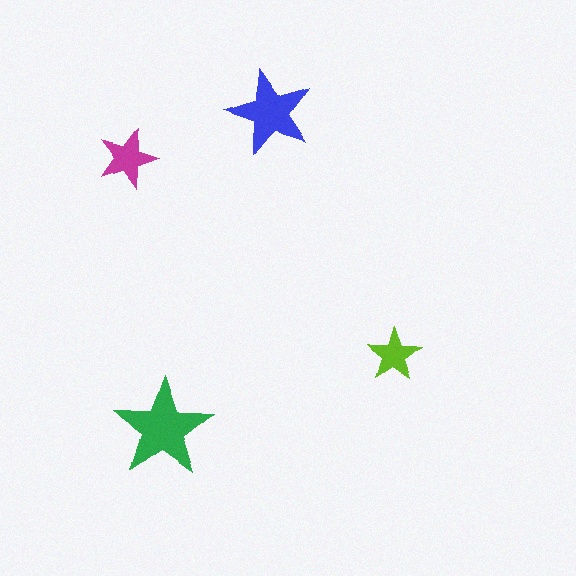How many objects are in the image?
There are 4 objects in the image.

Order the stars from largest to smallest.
the green one, the blue one, the magenta one, the lime one.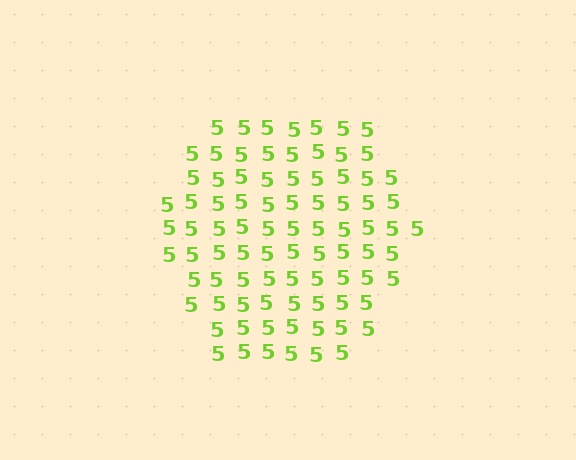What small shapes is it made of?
It is made of small digit 5's.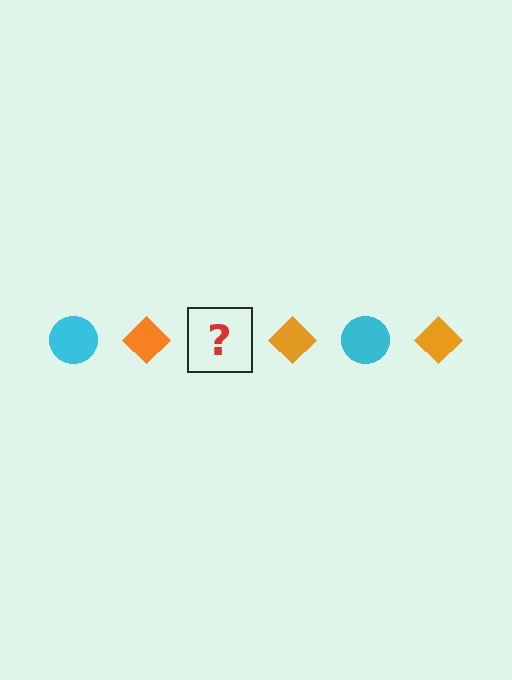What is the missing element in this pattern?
The missing element is a cyan circle.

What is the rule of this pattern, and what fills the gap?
The rule is that the pattern alternates between cyan circle and orange diamond. The gap should be filled with a cyan circle.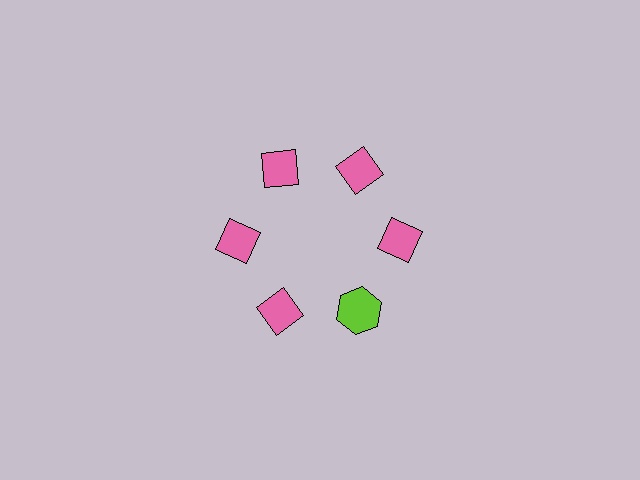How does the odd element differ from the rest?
It differs in both color (lime instead of pink) and shape (hexagon instead of diamond).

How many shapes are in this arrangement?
There are 6 shapes arranged in a ring pattern.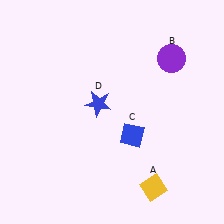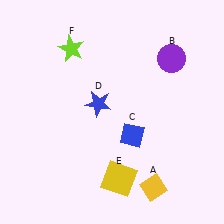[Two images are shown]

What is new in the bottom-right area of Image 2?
A yellow square (E) was added in the bottom-right area of Image 2.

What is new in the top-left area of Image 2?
A lime star (F) was added in the top-left area of Image 2.